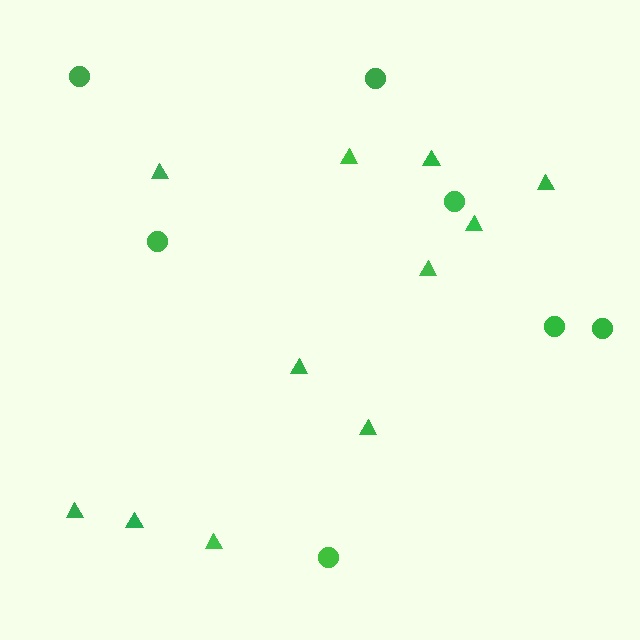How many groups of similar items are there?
There are 2 groups: one group of circles (7) and one group of triangles (11).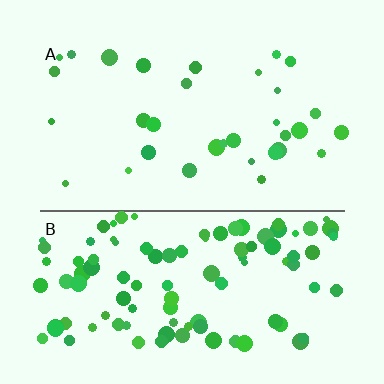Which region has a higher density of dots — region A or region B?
B (the bottom).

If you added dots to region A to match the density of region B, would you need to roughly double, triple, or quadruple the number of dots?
Approximately triple.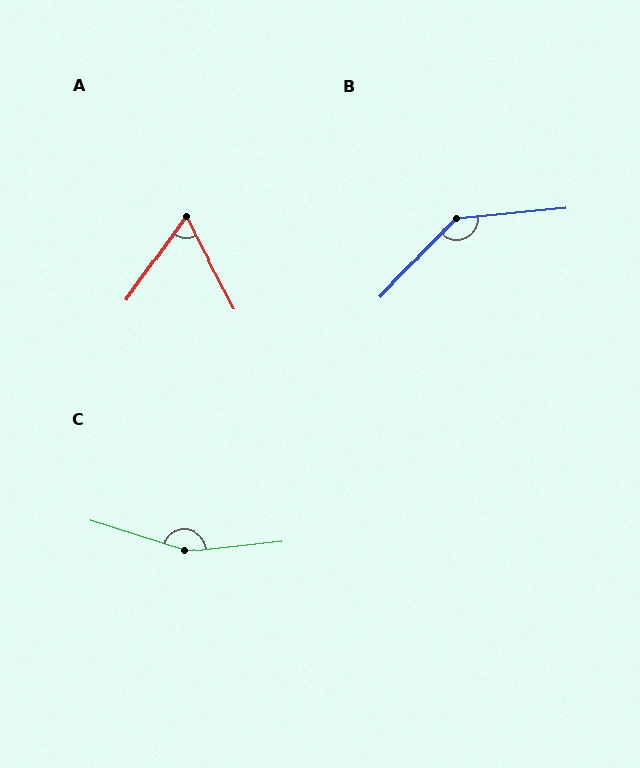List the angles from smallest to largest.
A (64°), B (139°), C (156°).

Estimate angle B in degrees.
Approximately 139 degrees.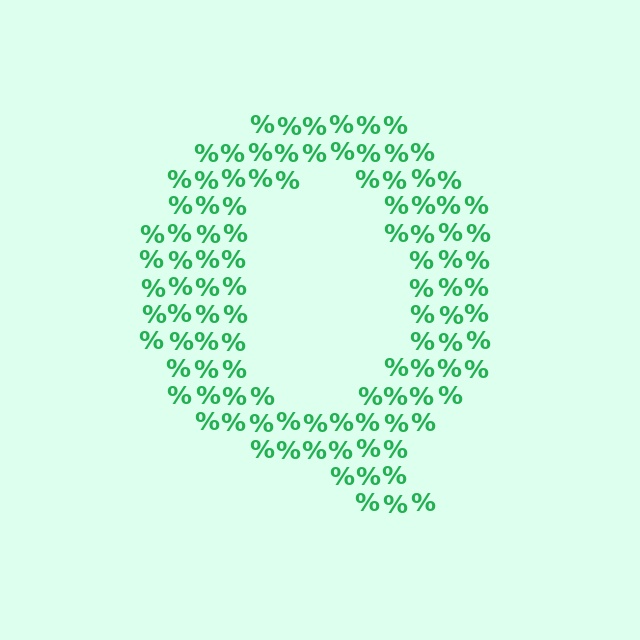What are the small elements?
The small elements are percent signs.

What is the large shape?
The large shape is the letter Q.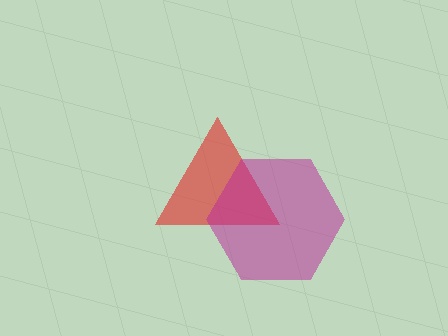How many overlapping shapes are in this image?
There are 2 overlapping shapes in the image.